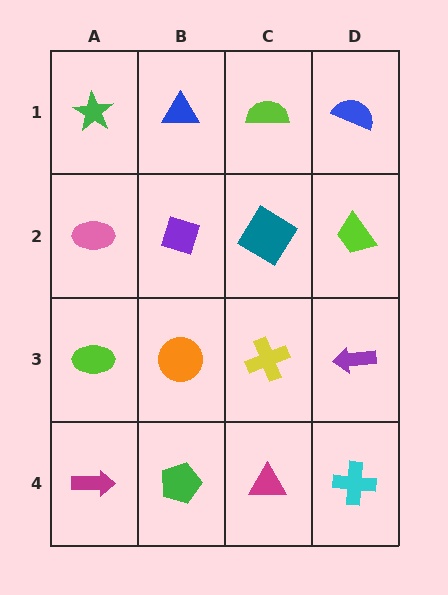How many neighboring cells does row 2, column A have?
3.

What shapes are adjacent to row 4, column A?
A lime ellipse (row 3, column A), a green pentagon (row 4, column B).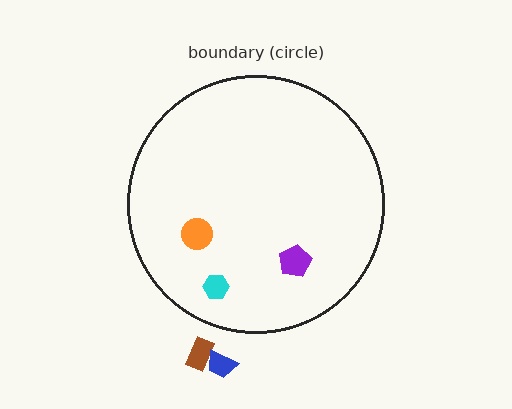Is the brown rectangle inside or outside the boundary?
Outside.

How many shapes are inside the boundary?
3 inside, 2 outside.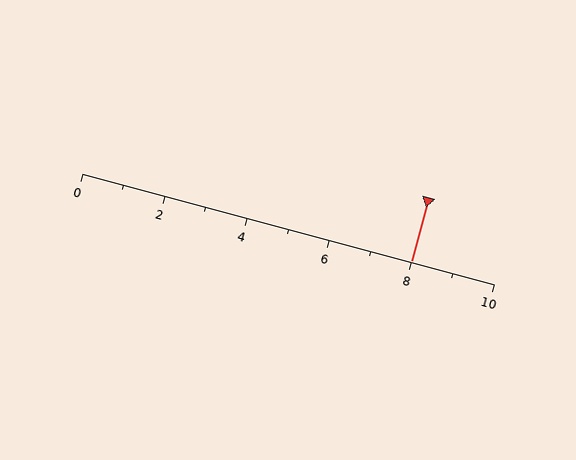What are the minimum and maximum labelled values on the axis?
The axis runs from 0 to 10.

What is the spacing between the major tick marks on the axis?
The major ticks are spaced 2 apart.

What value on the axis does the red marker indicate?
The marker indicates approximately 8.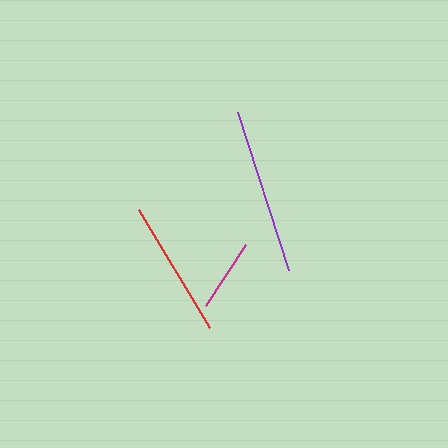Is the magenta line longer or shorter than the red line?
The red line is longer than the magenta line.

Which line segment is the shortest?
The magenta line is the shortest at approximately 73 pixels.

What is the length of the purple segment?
The purple segment is approximately 166 pixels long.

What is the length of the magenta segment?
The magenta segment is approximately 73 pixels long.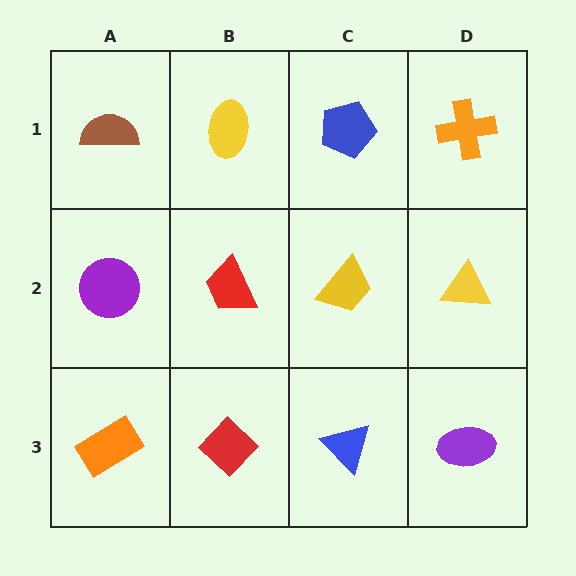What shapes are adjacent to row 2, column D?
An orange cross (row 1, column D), a purple ellipse (row 3, column D), a yellow trapezoid (row 2, column C).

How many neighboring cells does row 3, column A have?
2.